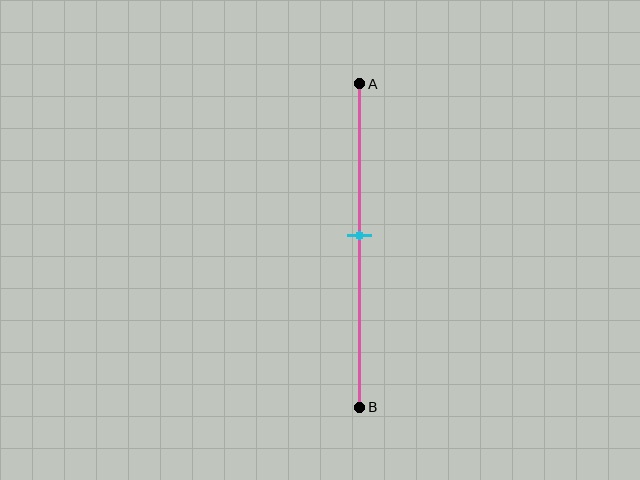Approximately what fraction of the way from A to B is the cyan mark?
The cyan mark is approximately 45% of the way from A to B.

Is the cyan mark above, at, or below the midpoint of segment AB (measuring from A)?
The cyan mark is above the midpoint of segment AB.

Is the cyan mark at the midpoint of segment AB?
No, the mark is at about 45% from A, not at the 50% midpoint.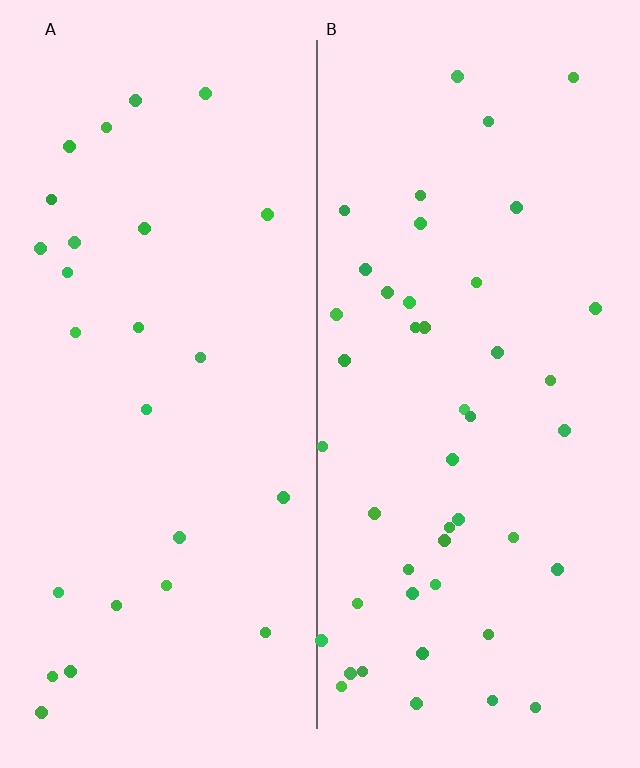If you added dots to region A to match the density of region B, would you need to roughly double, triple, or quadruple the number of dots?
Approximately double.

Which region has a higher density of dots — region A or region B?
B (the right).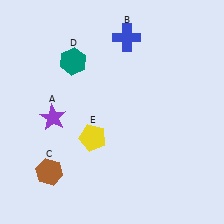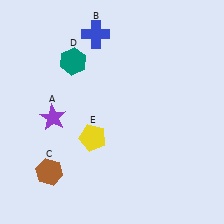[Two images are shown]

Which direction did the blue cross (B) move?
The blue cross (B) moved left.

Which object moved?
The blue cross (B) moved left.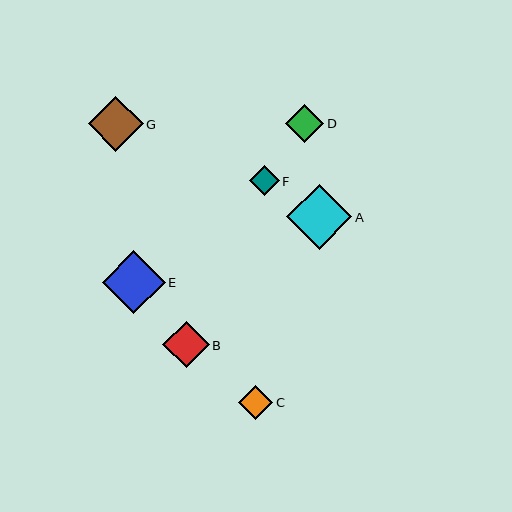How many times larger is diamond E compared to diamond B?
Diamond E is approximately 1.4 times the size of diamond B.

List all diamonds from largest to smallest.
From largest to smallest: A, E, G, B, D, C, F.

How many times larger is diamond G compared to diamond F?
Diamond G is approximately 1.8 times the size of diamond F.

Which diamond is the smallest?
Diamond F is the smallest with a size of approximately 30 pixels.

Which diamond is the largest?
Diamond A is the largest with a size of approximately 65 pixels.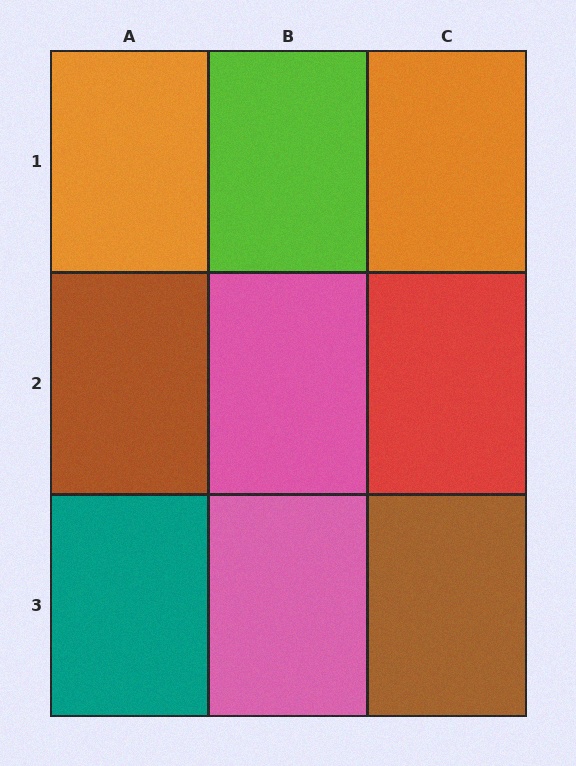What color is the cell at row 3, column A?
Teal.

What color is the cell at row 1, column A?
Orange.